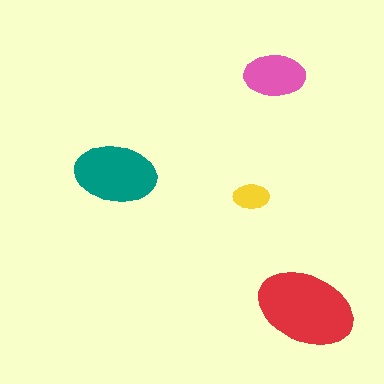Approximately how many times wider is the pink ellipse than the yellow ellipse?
About 1.5 times wider.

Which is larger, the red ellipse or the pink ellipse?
The red one.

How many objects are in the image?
There are 4 objects in the image.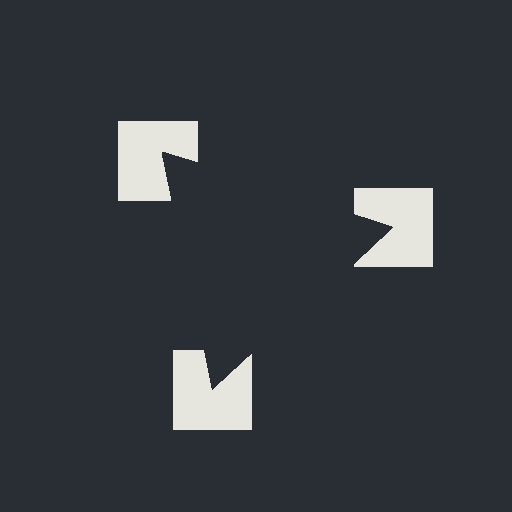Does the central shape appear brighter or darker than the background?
It typically appears slightly darker than the background, even though no actual brightness change is drawn.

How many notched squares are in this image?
There are 3 — one at each vertex of the illusory triangle.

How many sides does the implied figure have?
3 sides.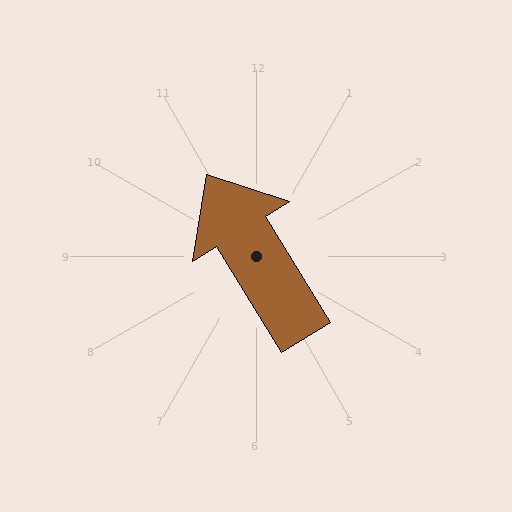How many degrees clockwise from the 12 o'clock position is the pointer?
Approximately 329 degrees.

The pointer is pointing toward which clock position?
Roughly 11 o'clock.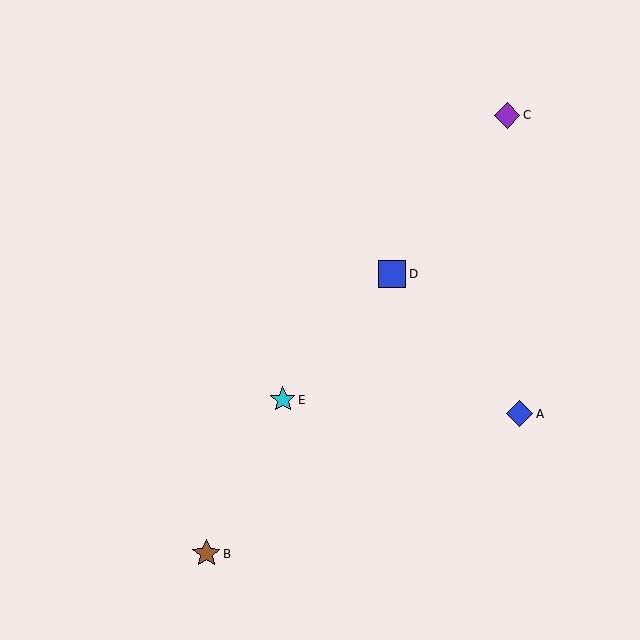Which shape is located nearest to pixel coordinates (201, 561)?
The brown star (labeled B) at (206, 554) is nearest to that location.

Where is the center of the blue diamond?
The center of the blue diamond is at (520, 414).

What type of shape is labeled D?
Shape D is a blue square.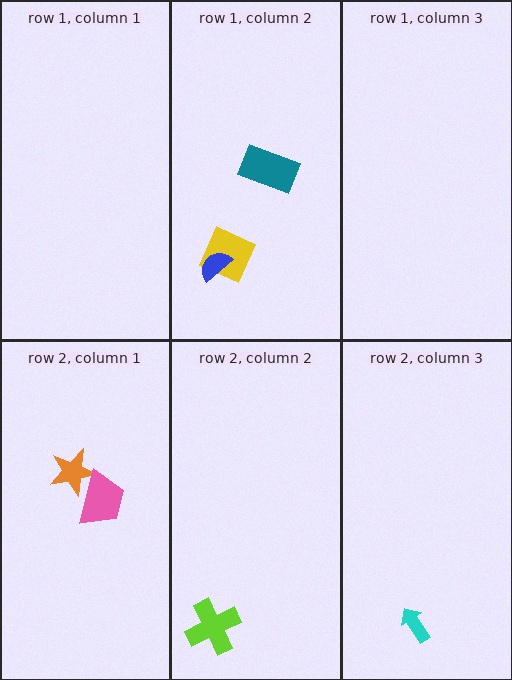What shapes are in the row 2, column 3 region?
The cyan arrow.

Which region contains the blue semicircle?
The row 1, column 2 region.